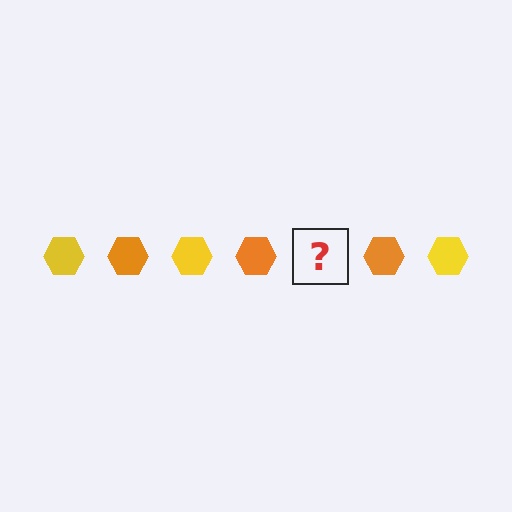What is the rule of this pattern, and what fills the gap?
The rule is that the pattern cycles through yellow, orange hexagons. The gap should be filled with a yellow hexagon.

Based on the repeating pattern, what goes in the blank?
The blank should be a yellow hexagon.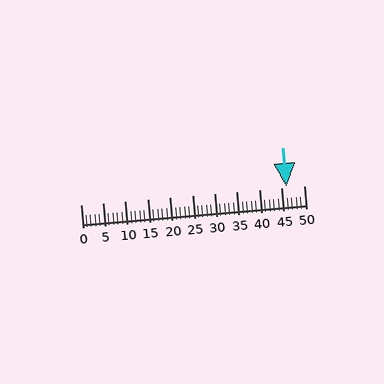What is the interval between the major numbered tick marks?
The major tick marks are spaced 5 units apart.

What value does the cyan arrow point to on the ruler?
The cyan arrow points to approximately 46.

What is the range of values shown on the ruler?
The ruler shows values from 0 to 50.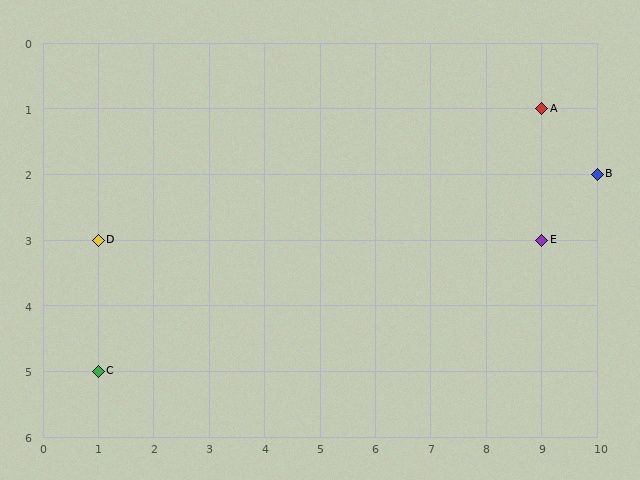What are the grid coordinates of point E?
Point E is at grid coordinates (9, 3).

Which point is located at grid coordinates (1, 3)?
Point D is at (1, 3).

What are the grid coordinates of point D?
Point D is at grid coordinates (1, 3).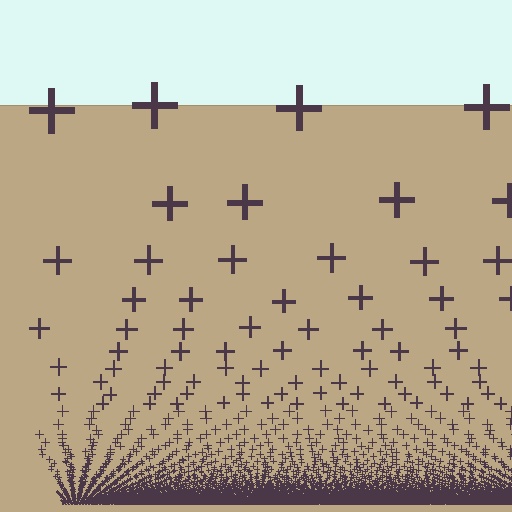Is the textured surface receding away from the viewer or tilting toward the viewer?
The surface appears to tilt toward the viewer. Texture elements get larger and sparser toward the top.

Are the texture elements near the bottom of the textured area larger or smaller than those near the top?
Smaller. The gradient is inverted — elements near the bottom are smaller and denser.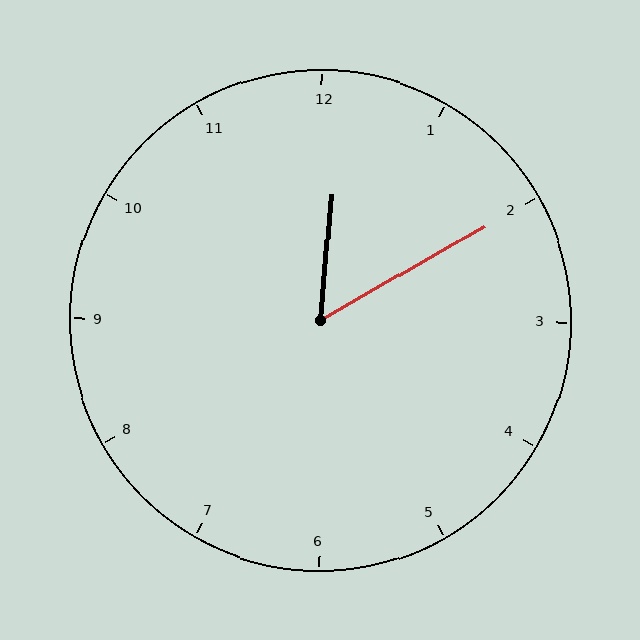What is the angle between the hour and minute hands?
Approximately 55 degrees.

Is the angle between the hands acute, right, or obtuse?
It is acute.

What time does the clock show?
12:10.